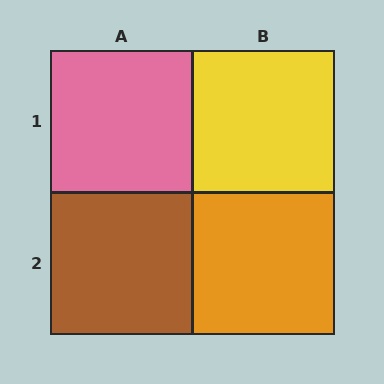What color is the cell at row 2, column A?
Brown.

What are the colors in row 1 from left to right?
Pink, yellow.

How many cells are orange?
1 cell is orange.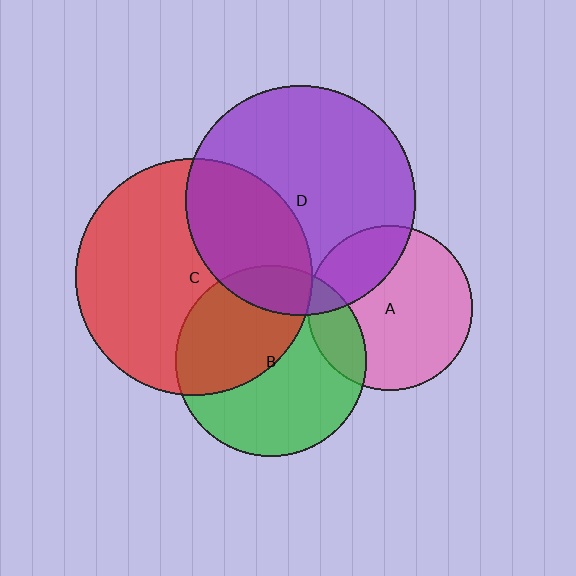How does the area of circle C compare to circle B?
Approximately 1.6 times.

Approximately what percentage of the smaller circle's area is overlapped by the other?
Approximately 35%.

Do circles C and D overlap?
Yes.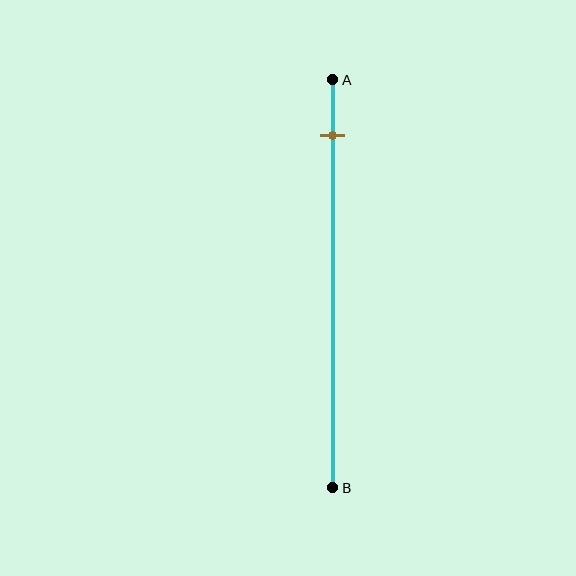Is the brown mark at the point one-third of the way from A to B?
No, the mark is at about 15% from A, not at the 33% one-third point.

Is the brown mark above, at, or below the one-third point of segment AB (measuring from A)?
The brown mark is above the one-third point of segment AB.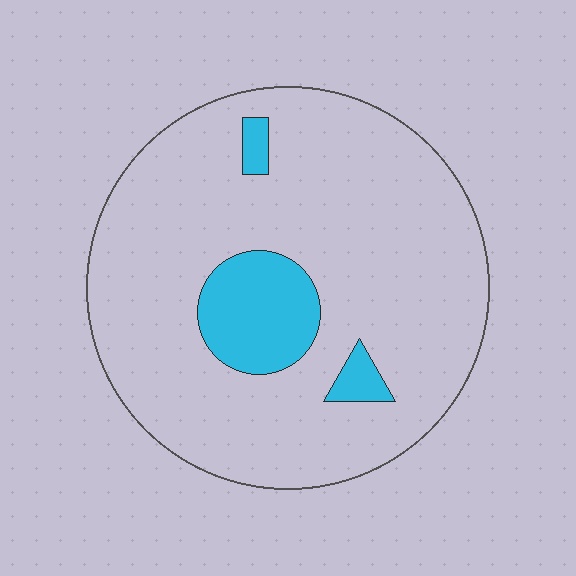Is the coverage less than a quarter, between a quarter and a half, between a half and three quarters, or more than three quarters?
Less than a quarter.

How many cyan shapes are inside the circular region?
3.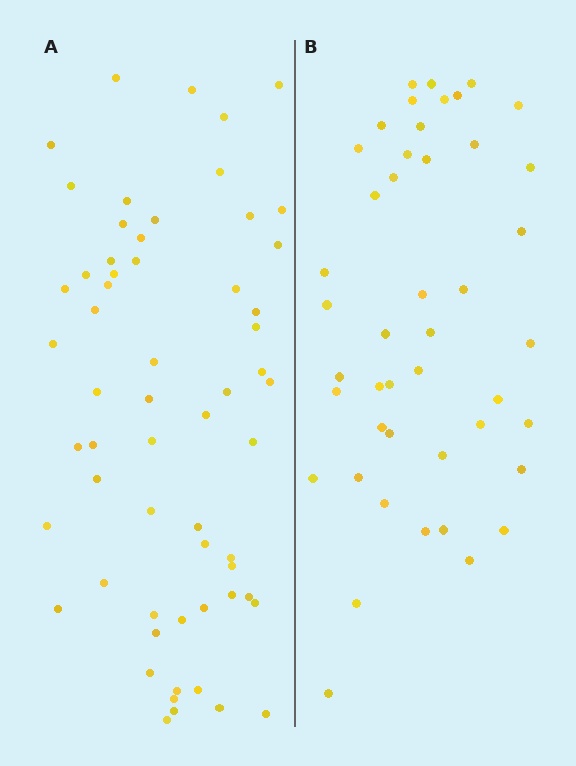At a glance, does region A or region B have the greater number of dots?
Region A (the left region) has more dots.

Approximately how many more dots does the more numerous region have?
Region A has approximately 15 more dots than region B.